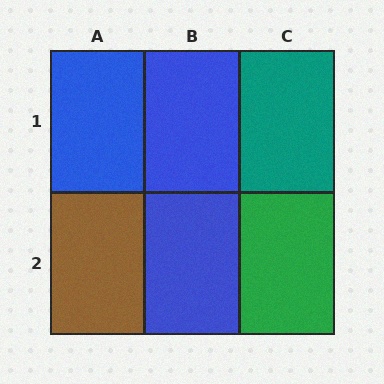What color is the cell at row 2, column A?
Brown.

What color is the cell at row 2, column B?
Blue.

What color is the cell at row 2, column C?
Green.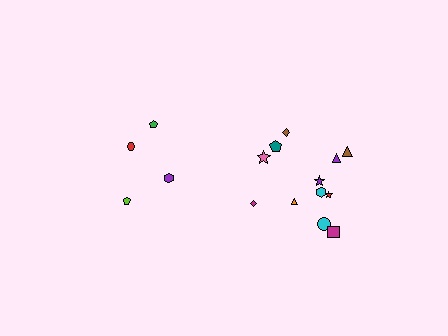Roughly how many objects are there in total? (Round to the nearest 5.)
Roughly 15 objects in total.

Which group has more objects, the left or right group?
The right group.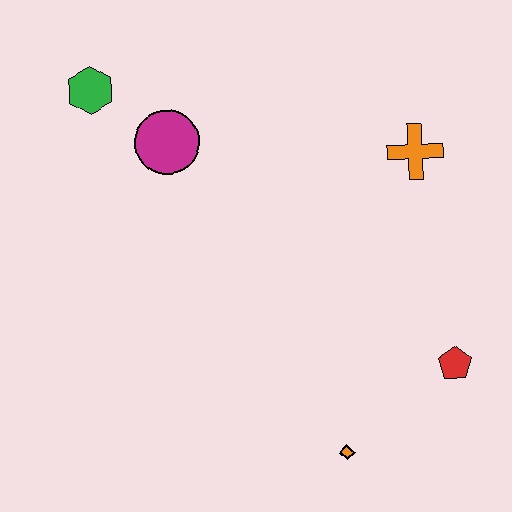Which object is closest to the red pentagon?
The orange diamond is closest to the red pentagon.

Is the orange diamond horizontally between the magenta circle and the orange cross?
Yes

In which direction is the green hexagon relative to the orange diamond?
The green hexagon is above the orange diamond.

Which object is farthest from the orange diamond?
The green hexagon is farthest from the orange diamond.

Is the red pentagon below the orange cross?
Yes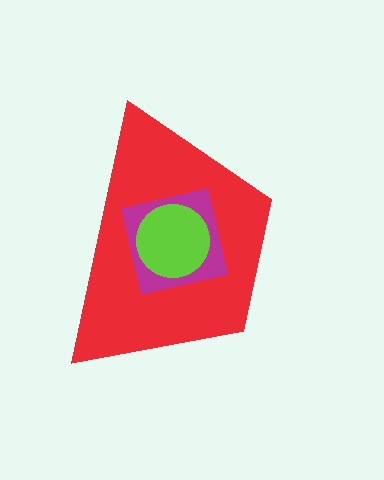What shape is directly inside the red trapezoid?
The magenta square.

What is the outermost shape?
The red trapezoid.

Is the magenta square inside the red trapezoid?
Yes.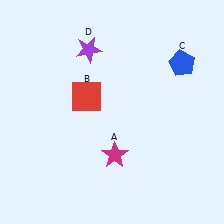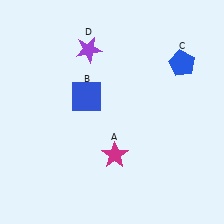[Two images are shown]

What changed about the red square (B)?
In Image 1, B is red. In Image 2, it changed to blue.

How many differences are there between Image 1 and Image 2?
There is 1 difference between the two images.